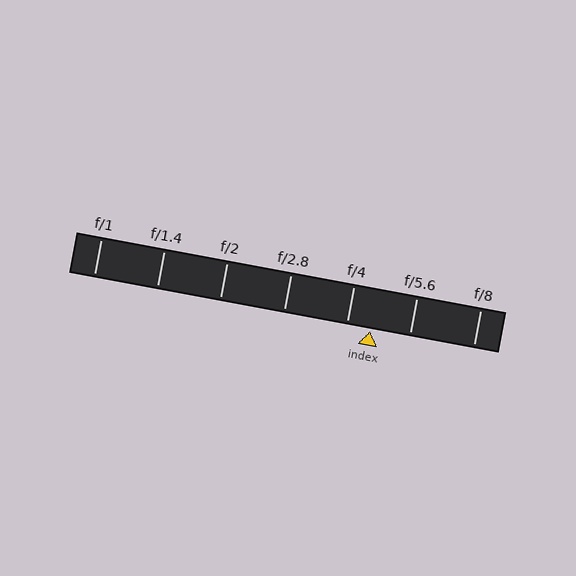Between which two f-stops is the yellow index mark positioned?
The index mark is between f/4 and f/5.6.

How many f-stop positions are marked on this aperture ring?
There are 7 f-stop positions marked.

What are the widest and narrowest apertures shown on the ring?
The widest aperture shown is f/1 and the narrowest is f/8.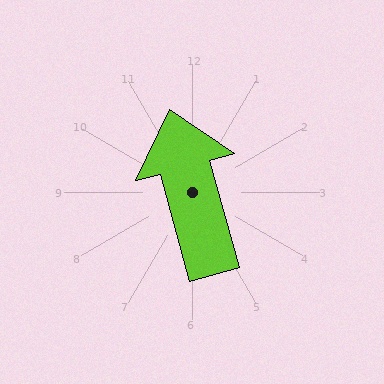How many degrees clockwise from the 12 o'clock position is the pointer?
Approximately 345 degrees.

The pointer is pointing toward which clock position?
Roughly 11 o'clock.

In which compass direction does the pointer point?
North.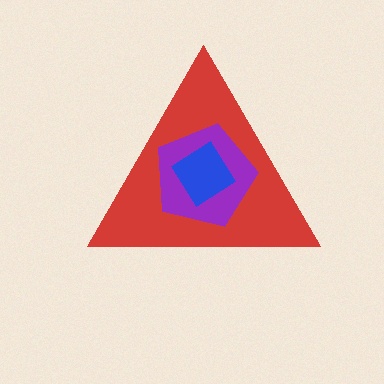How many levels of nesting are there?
3.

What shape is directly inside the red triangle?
The purple pentagon.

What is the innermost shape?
The blue diamond.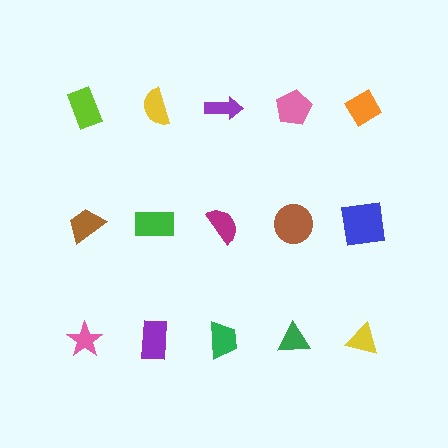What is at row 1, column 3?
A purple arrow.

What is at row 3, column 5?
A yellow triangle.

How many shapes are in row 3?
5 shapes.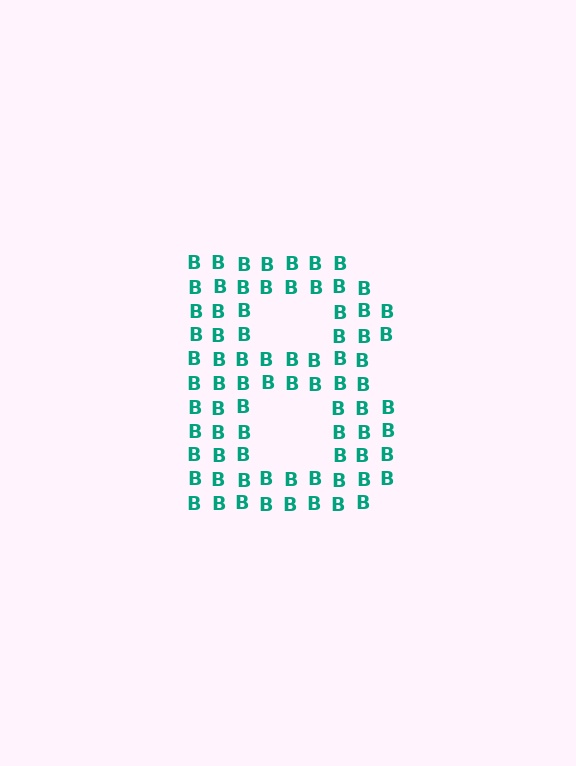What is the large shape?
The large shape is the letter B.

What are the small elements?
The small elements are letter B's.